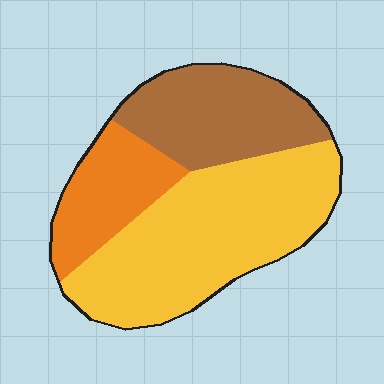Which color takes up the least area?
Orange, at roughly 20%.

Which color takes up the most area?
Yellow, at roughly 50%.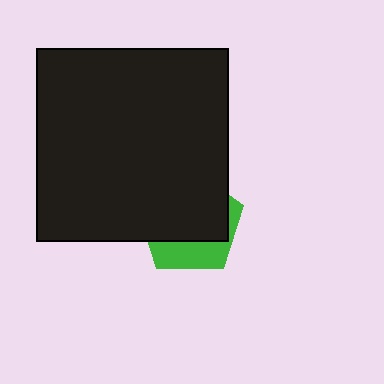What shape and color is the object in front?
The object in front is a black square.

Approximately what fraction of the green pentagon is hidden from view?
Roughly 67% of the green pentagon is hidden behind the black square.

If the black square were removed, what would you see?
You would see the complete green pentagon.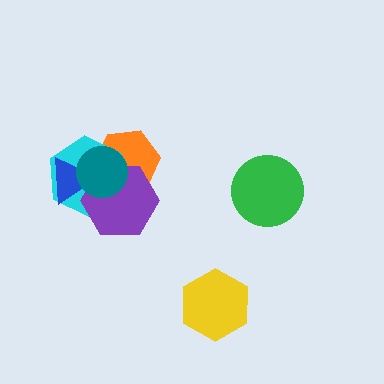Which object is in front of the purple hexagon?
The teal circle is in front of the purple hexagon.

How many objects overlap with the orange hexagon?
3 objects overlap with the orange hexagon.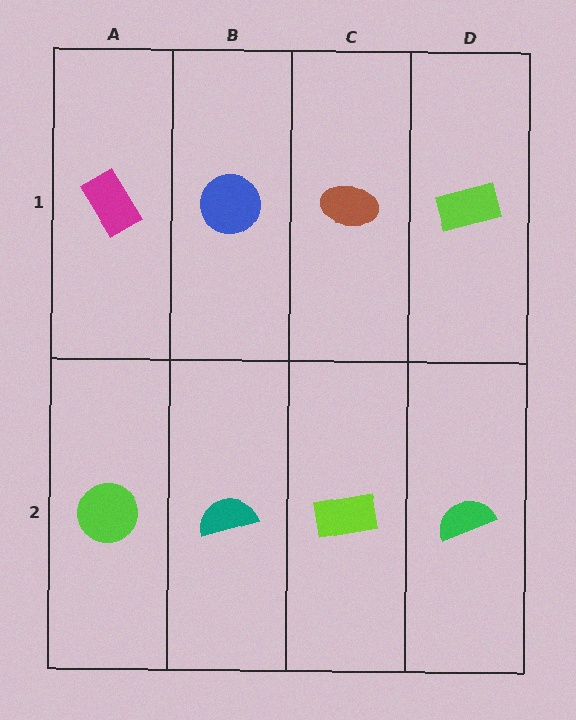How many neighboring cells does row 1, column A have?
2.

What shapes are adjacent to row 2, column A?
A magenta rectangle (row 1, column A), a teal semicircle (row 2, column B).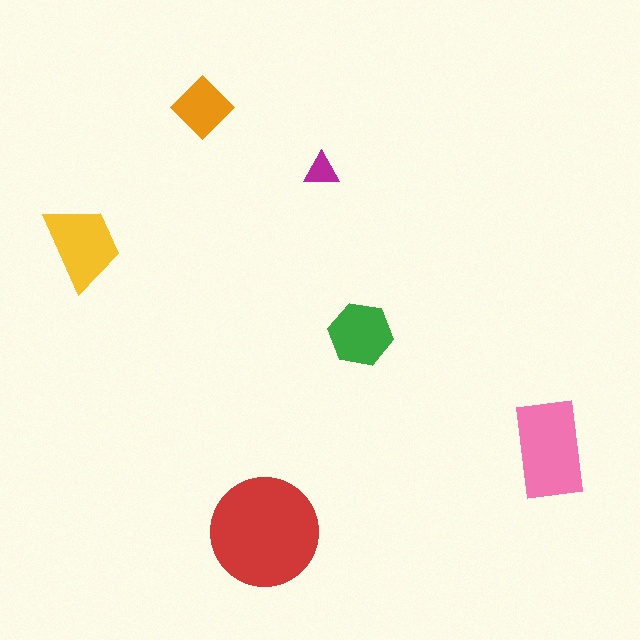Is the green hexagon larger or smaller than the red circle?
Smaller.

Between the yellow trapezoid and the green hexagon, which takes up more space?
The yellow trapezoid.